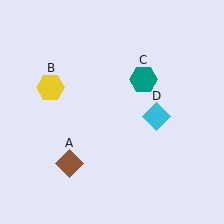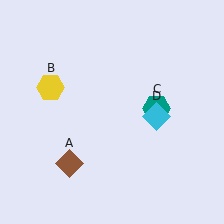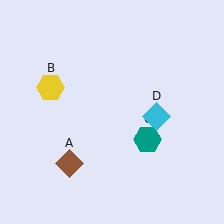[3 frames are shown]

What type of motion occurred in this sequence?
The teal hexagon (object C) rotated clockwise around the center of the scene.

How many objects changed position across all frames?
1 object changed position: teal hexagon (object C).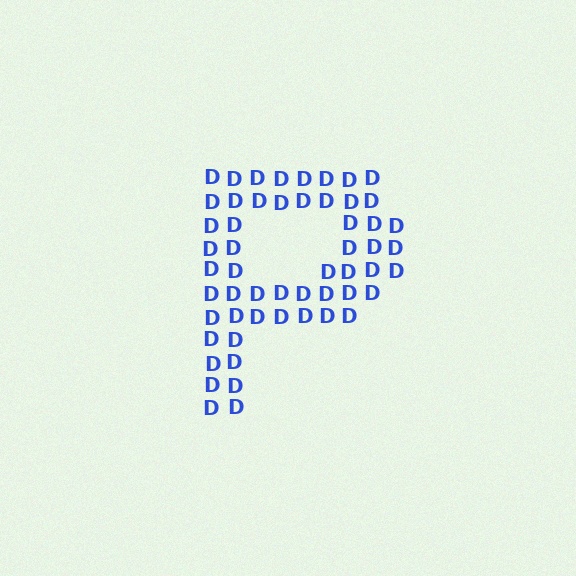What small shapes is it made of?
It is made of small letter D's.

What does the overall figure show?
The overall figure shows the letter P.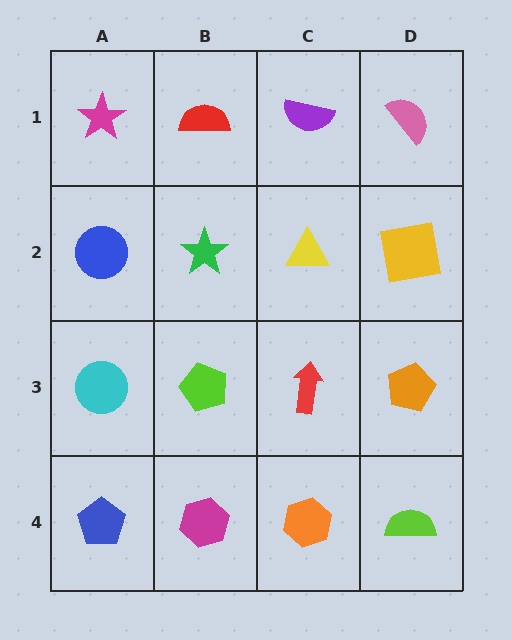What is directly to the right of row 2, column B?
A yellow triangle.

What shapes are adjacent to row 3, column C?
A yellow triangle (row 2, column C), an orange hexagon (row 4, column C), a lime pentagon (row 3, column B), an orange pentagon (row 3, column D).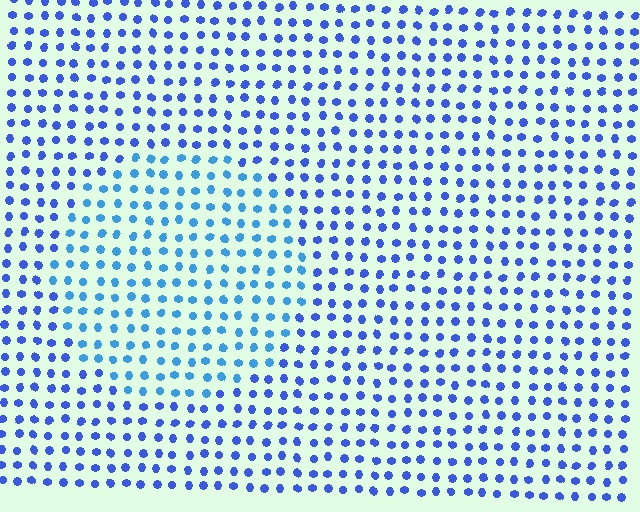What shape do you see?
I see a circle.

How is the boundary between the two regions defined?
The boundary is defined purely by a slight shift in hue (about 25 degrees). Spacing, size, and orientation are identical on both sides.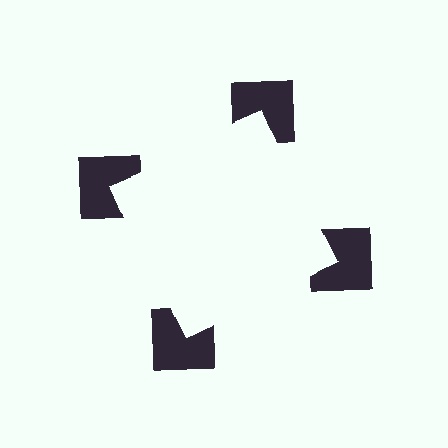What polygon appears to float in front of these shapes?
An illusory square — its edges are inferred from the aligned wedge cuts in the notched squares, not physically drawn.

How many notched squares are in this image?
There are 4 — one at each vertex of the illusory square.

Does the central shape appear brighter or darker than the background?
It typically appears slightly brighter than the background, even though no actual brightness change is drawn.